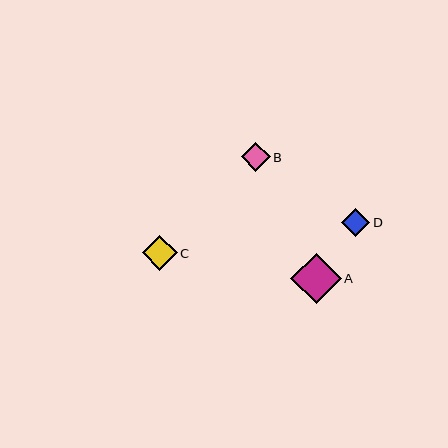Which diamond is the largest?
Diamond A is the largest with a size of approximately 51 pixels.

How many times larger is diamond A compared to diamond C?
Diamond A is approximately 1.5 times the size of diamond C.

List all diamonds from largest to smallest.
From largest to smallest: A, C, B, D.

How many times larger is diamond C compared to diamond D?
Diamond C is approximately 1.2 times the size of diamond D.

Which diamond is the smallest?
Diamond D is the smallest with a size of approximately 28 pixels.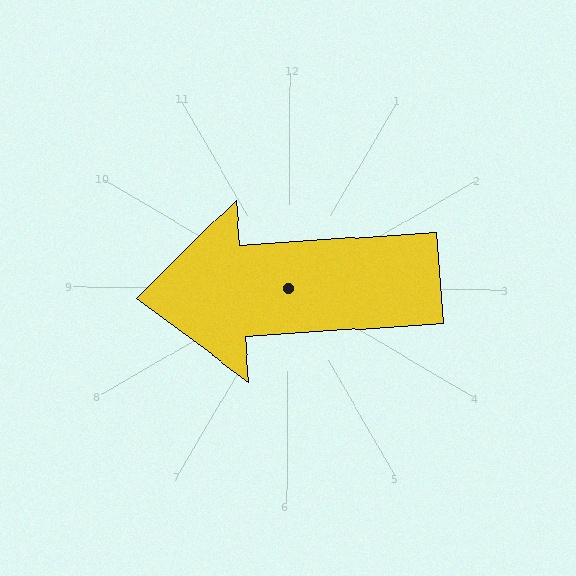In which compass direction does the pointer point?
West.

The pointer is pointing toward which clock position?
Roughly 9 o'clock.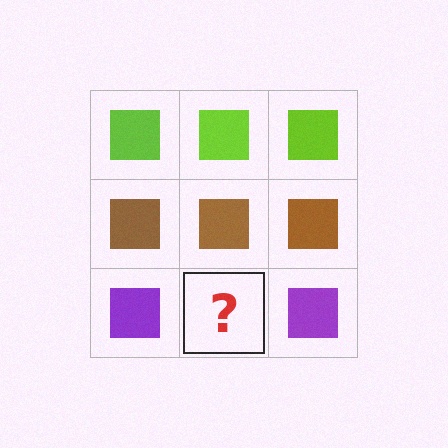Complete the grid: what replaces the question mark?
The question mark should be replaced with a purple square.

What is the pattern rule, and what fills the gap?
The rule is that each row has a consistent color. The gap should be filled with a purple square.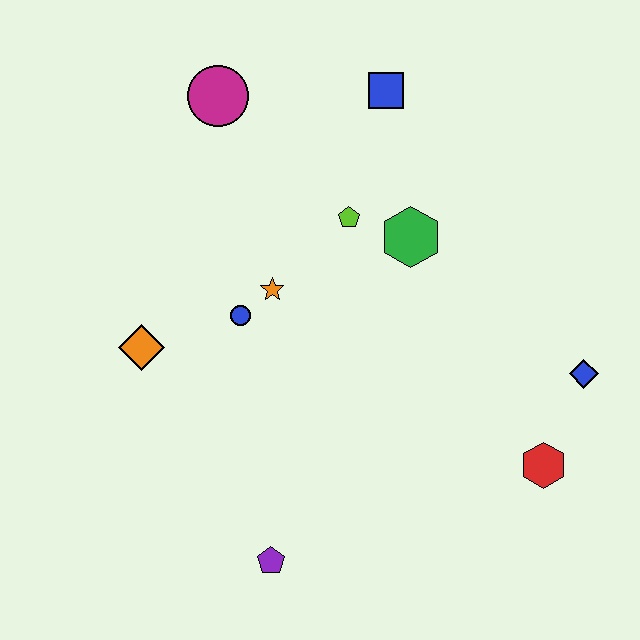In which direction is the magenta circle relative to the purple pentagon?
The magenta circle is above the purple pentagon.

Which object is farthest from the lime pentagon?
The purple pentagon is farthest from the lime pentagon.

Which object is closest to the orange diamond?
The blue circle is closest to the orange diamond.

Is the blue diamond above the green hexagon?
No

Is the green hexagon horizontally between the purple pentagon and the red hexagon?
Yes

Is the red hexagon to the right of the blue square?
Yes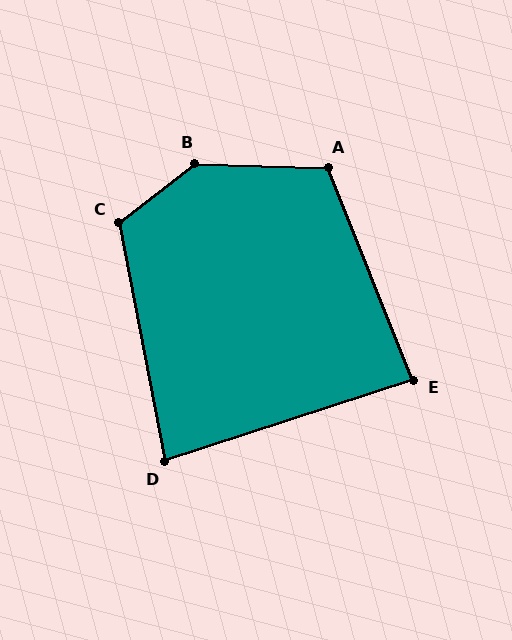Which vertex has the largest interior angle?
B, at approximately 140 degrees.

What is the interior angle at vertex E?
Approximately 86 degrees (approximately right).